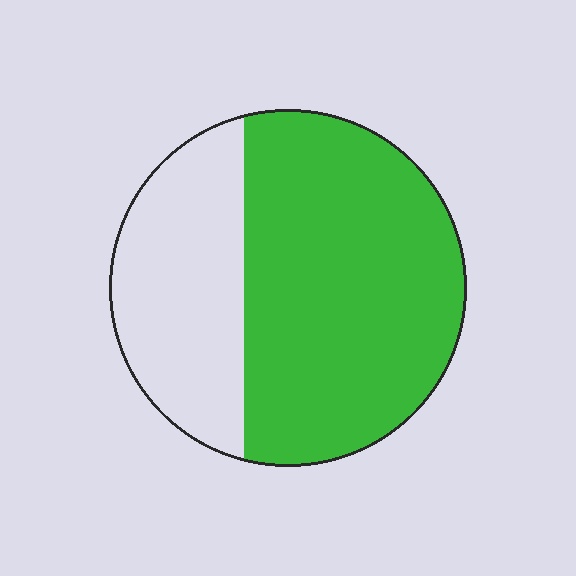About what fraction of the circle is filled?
About two thirds (2/3).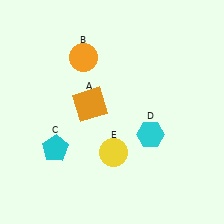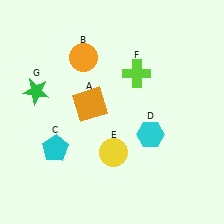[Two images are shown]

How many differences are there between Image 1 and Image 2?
There are 2 differences between the two images.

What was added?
A lime cross (F), a green star (G) were added in Image 2.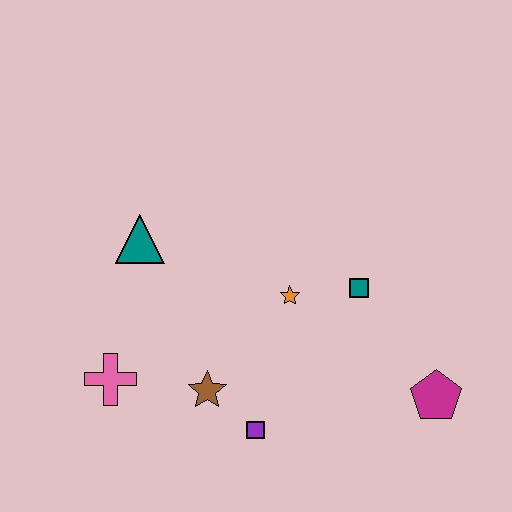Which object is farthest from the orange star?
The pink cross is farthest from the orange star.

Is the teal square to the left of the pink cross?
No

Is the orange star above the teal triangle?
No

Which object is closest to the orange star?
The teal square is closest to the orange star.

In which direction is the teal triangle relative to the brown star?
The teal triangle is above the brown star.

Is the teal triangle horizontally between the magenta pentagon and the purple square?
No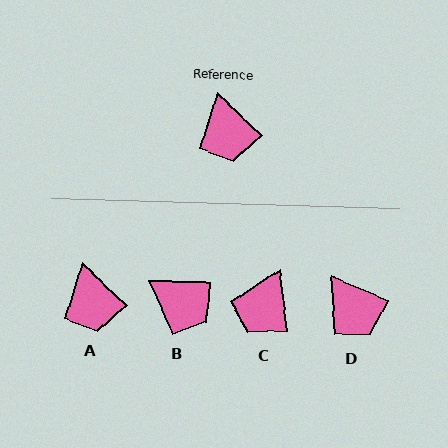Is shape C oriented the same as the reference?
No, it is off by about 40 degrees.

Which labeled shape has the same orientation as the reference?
A.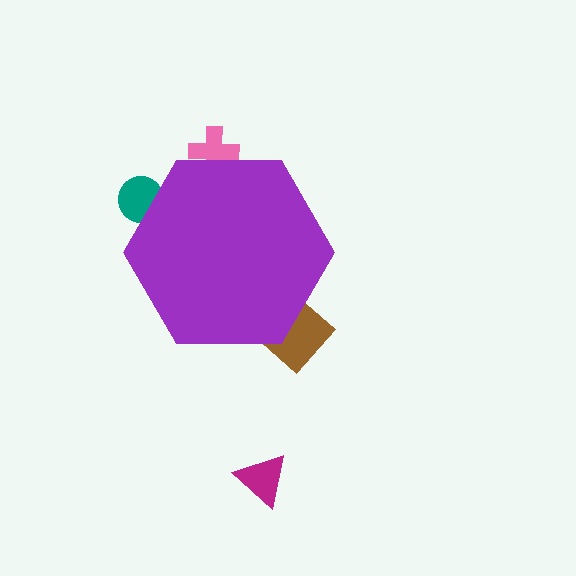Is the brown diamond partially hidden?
Yes, the brown diamond is partially hidden behind the purple hexagon.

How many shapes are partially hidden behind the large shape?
3 shapes are partially hidden.